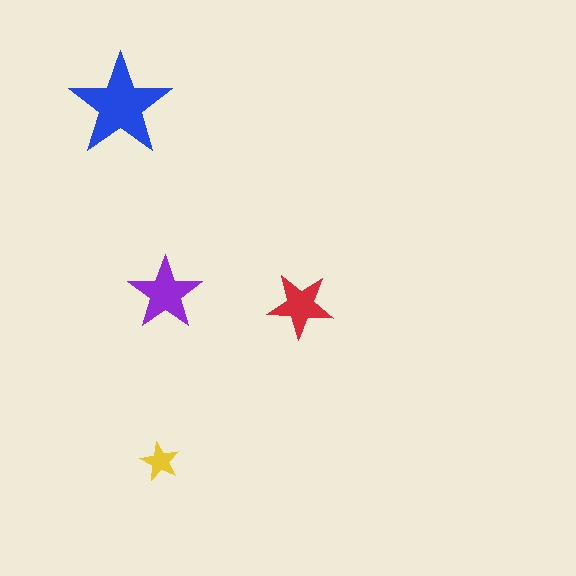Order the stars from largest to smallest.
the blue one, the purple one, the red one, the yellow one.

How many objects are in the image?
There are 4 objects in the image.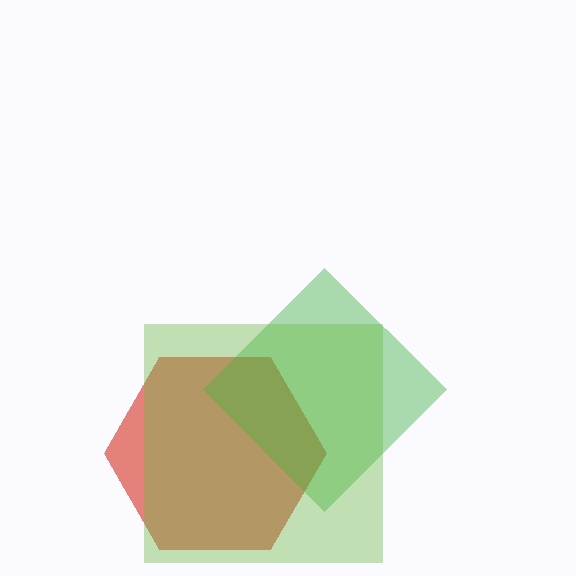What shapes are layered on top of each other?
The layered shapes are: a red hexagon, a green diamond, a lime square.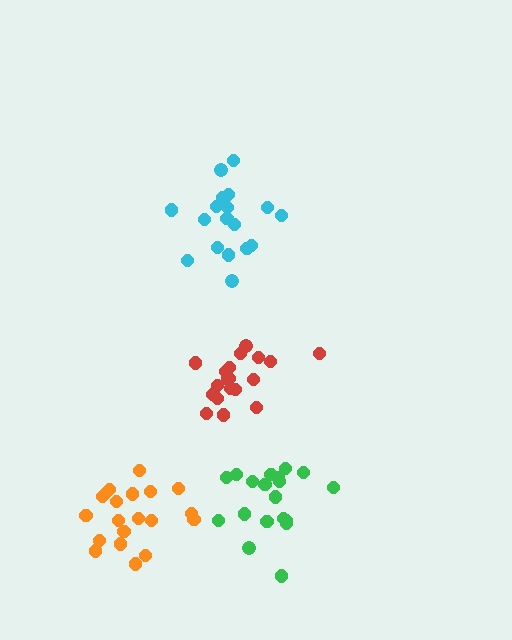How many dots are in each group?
Group 1: 19 dots, Group 2: 18 dots, Group 3: 19 dots, Group 4: 20 dots (76 total).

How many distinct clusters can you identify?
There are 4 distinct clusters.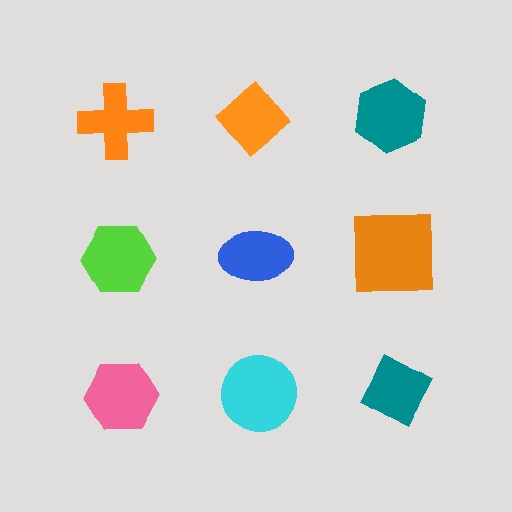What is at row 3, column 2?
A cyan circle.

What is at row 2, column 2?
A blue ellipse.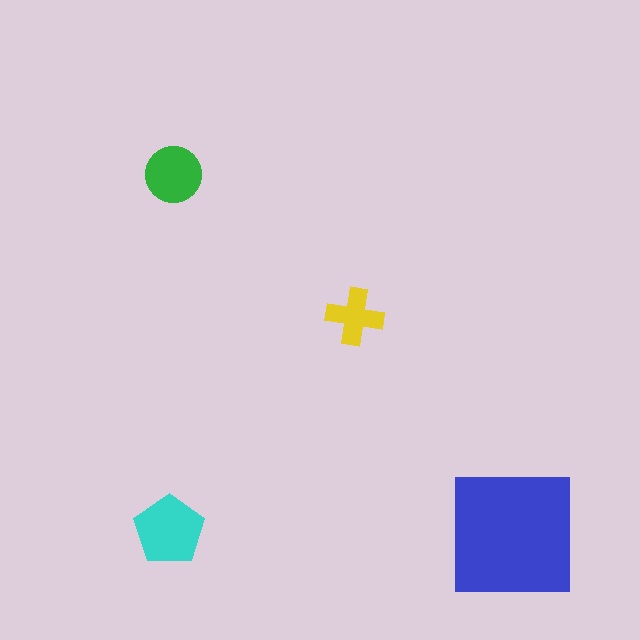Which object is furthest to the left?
The cyan pentagon is leftmost.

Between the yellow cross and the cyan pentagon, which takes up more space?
The cyan pentagon.